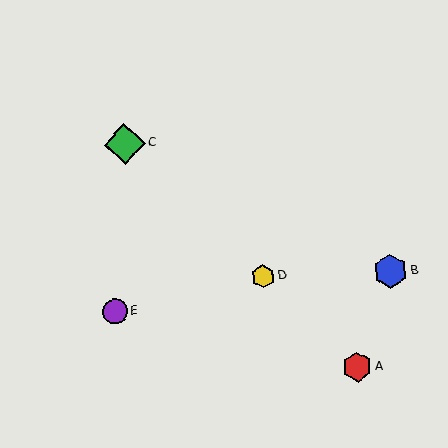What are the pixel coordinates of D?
Object D is at (263, 277).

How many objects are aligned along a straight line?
3 objects (A, C, D) are aligned along a straight line.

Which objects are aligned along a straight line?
Objects A, C, D are aligned along a straight line.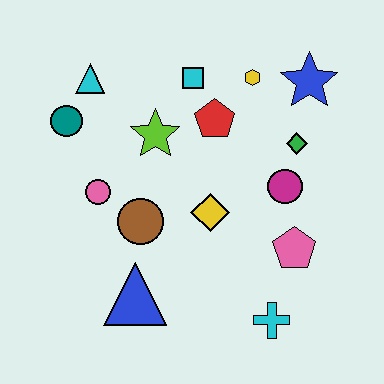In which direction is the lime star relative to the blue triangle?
The lime star is above the blue triangle.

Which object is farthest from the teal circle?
The cyan cross is farthest from the teal circle.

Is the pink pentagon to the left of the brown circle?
No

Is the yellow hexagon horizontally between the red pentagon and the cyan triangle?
No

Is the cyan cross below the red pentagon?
Yes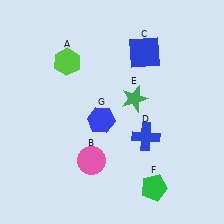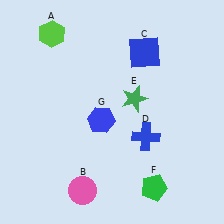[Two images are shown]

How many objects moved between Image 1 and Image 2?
2 objects moved between the two images.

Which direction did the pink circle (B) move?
The pink circle (B) moved down.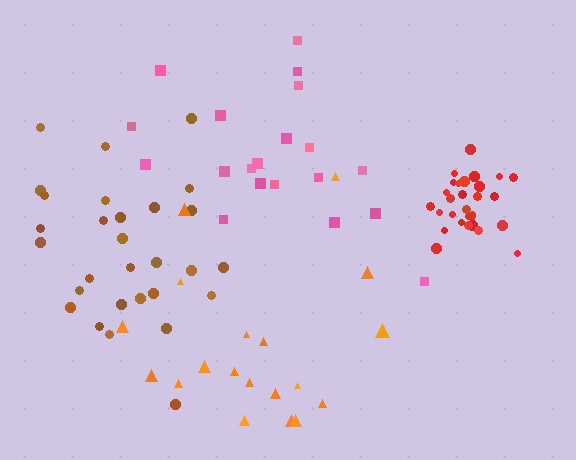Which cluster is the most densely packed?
Red.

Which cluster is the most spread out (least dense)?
Orange.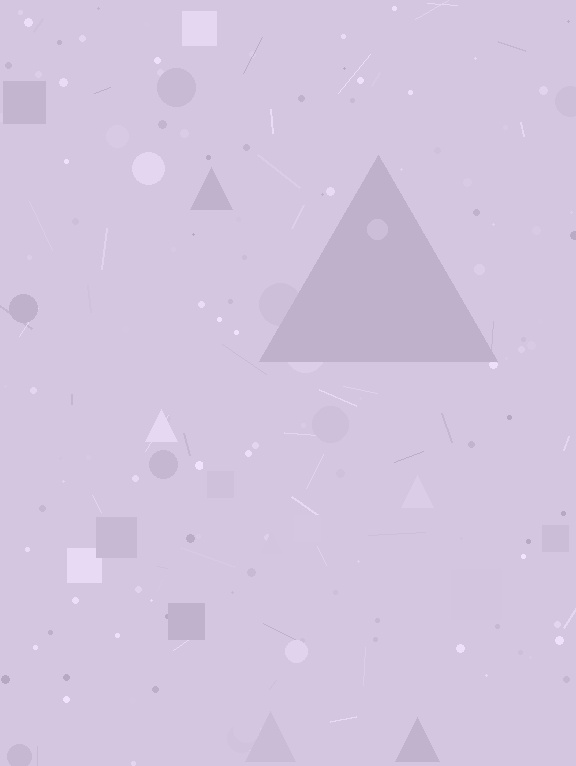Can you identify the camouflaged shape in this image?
The camouflaged shape is a triangle.